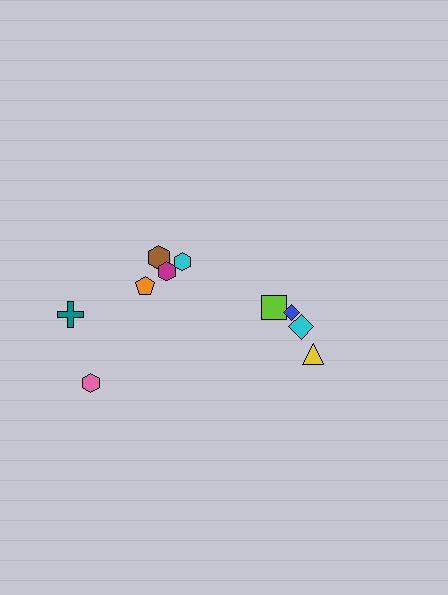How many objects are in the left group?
There are 6 objects.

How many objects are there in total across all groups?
There are 10 objects.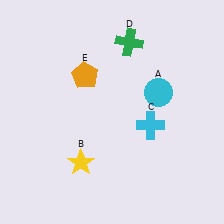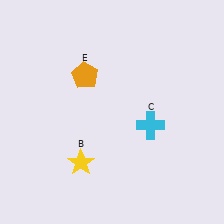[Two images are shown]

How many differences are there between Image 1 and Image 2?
There are 2 differences between the two images.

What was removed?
The green cross (D), the cyan circle (A) were removed in Image 2.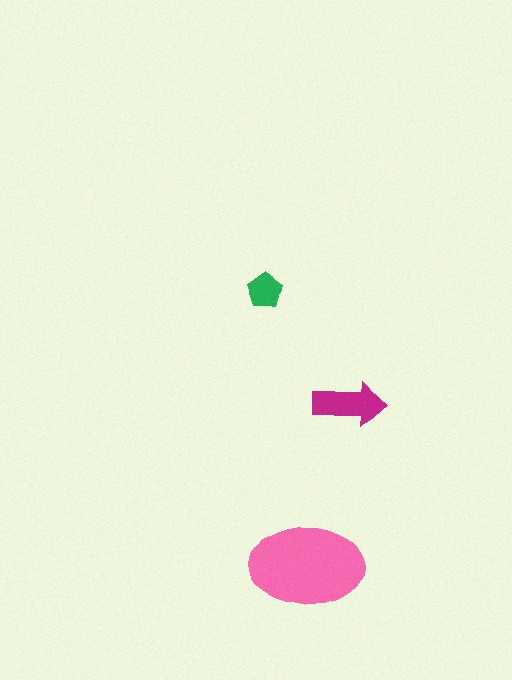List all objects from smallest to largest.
The green pentagon, the magenta arrow, the pink ellipse.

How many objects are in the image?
There are 3 objects in the image.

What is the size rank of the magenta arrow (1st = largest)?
2nd.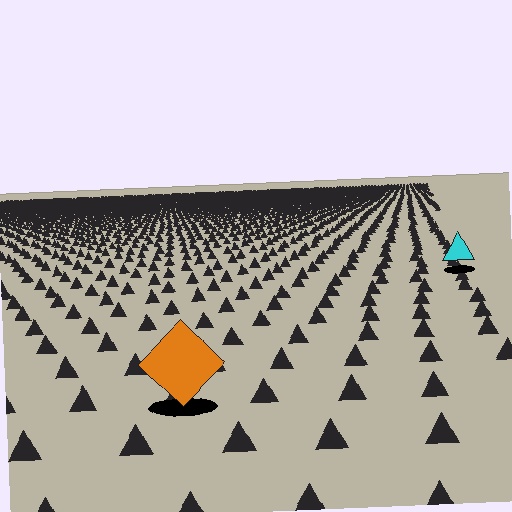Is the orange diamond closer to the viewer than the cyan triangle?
Yes. The orange diamond is closer — you can tell from the texture gradient: the ground texture is coarser near it.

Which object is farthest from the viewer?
The cyan triangle is farthest from the viewer. It appears smaller and the ground texture around it is denser.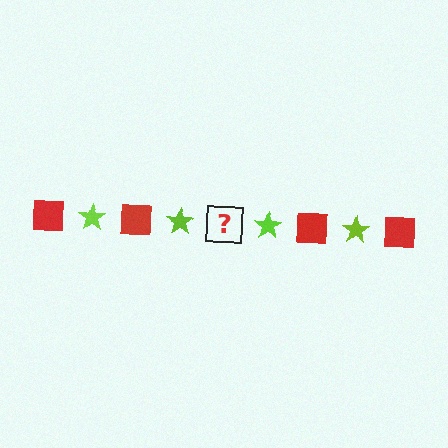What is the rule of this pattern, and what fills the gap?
The rule is that the pattern alternates between red square and lime star. The gap should be filled with a red square.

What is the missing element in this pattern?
The missing element is a red square.